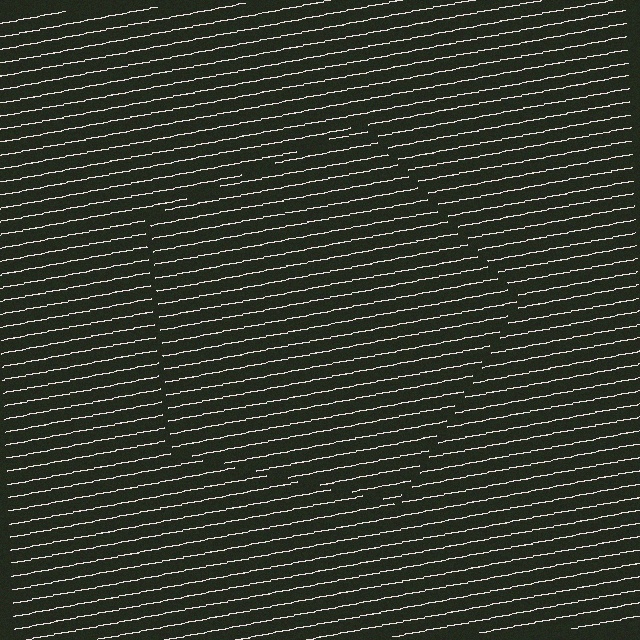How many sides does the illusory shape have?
5 sides — the line-ends trace a pentagon.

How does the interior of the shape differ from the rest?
The interior of the shape contains the same grating, shifted by half a period — the contour is defined by the phase discontinuity where line-ends from the inner and outer gratings abut.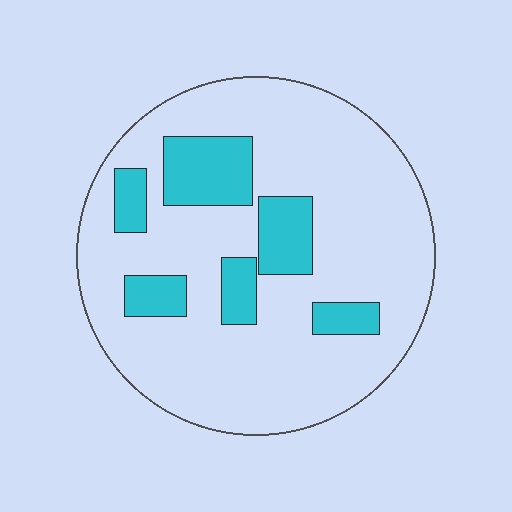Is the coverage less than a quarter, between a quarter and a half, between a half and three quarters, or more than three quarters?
Less than a quarter.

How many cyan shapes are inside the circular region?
6.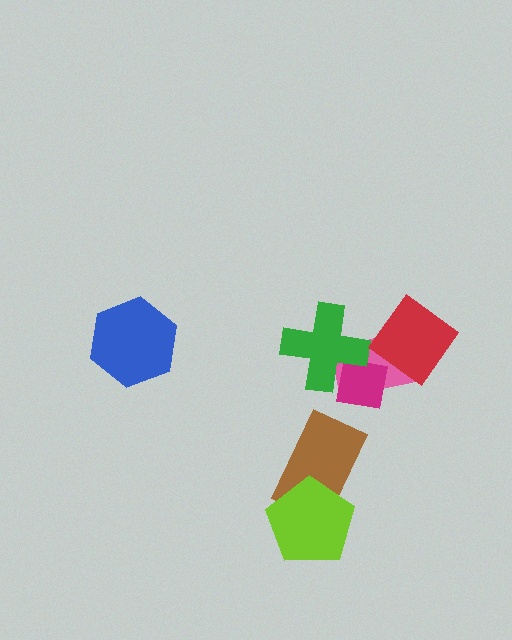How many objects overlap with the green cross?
2 objects overlap with the green cross.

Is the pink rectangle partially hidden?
Yes, it is partially covered by another shape.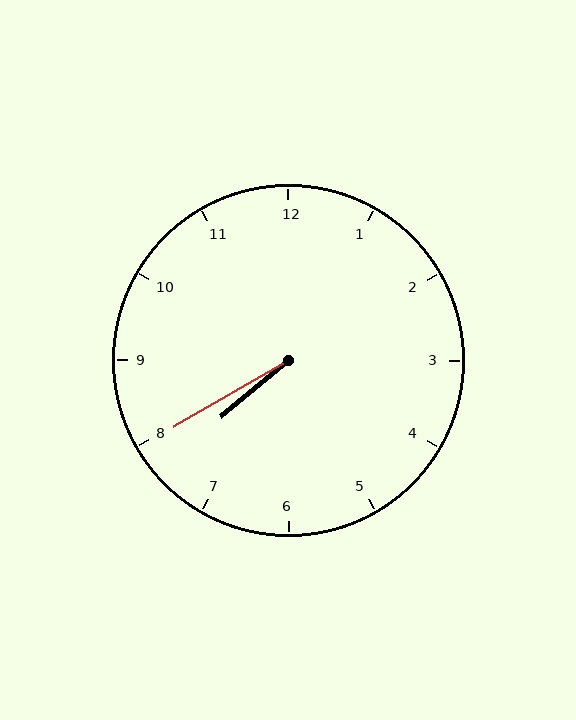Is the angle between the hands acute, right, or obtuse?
It is acute.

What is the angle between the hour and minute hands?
Approximately 10 degrees.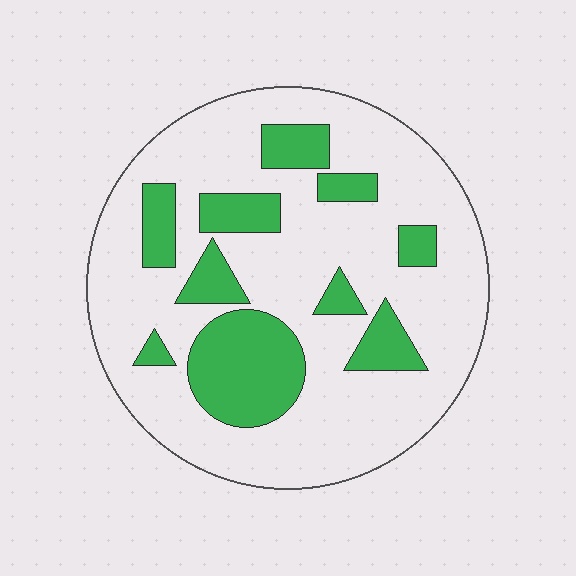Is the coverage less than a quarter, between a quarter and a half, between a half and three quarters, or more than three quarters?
Less than a quarter.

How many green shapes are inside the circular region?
10.